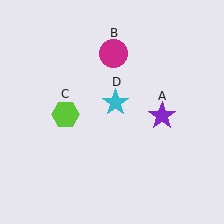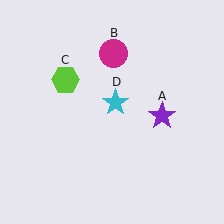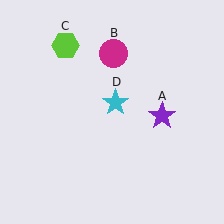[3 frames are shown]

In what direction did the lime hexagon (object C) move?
The lime hexagon (object C) moved up.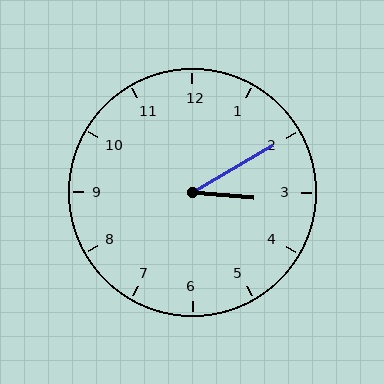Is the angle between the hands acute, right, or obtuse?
It is acute.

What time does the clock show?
3:10.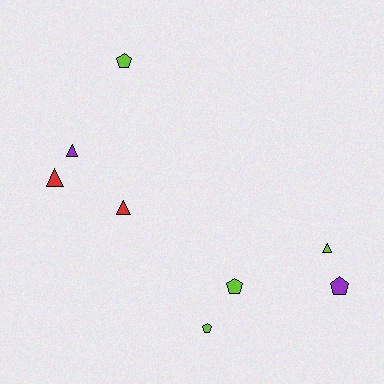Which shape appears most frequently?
Pentagon, with 4 objects.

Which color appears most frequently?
Lime, with 4 objects.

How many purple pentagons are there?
There is 1 purple pentagon.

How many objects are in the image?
There are 8 objects.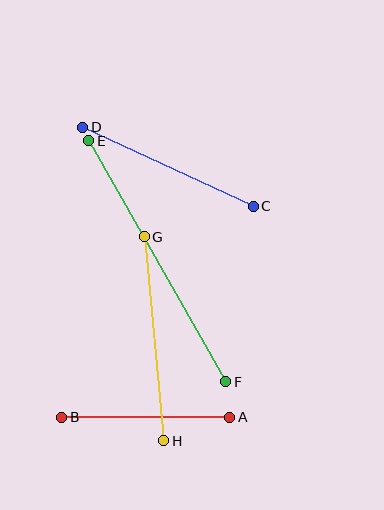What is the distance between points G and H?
The distance is approximately 205 pixels.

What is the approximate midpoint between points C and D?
The midpoint is at approximately (168, 167) pixels.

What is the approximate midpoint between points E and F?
The midpoint is at approximately (157, 261) pixels.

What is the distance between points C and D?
The distance is approximately 188 pixels.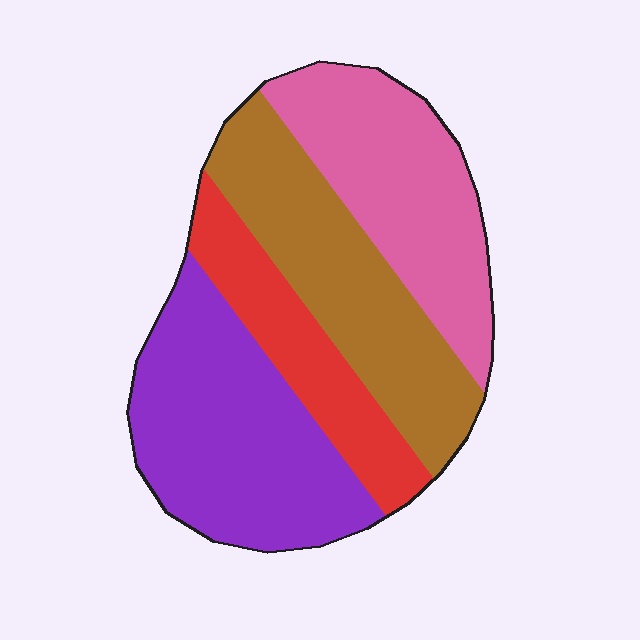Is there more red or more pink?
Pink.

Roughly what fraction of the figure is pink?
Pink takes up between a sixth and a third of the figure.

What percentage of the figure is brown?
Brown covers about 25% of the figure.